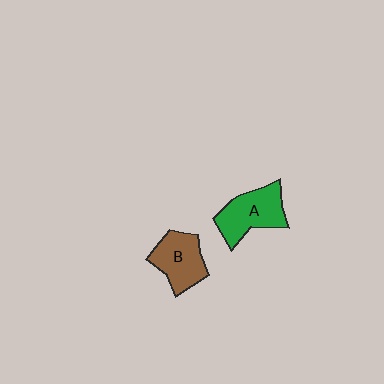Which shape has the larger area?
Shape A (green).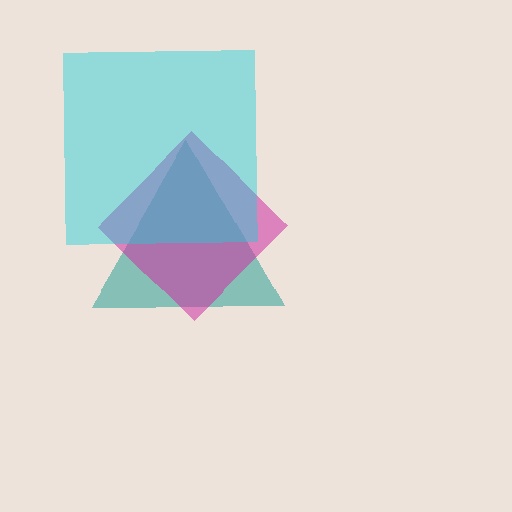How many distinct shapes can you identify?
There are 3 distinct shapes: a teal triangle, a magenta diamond, a cyan square.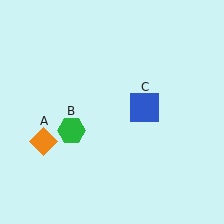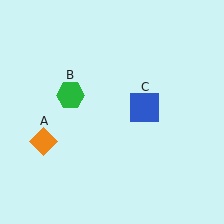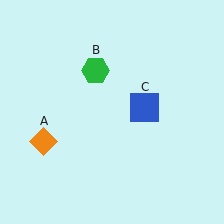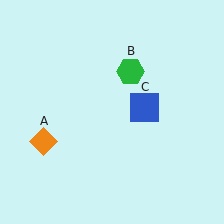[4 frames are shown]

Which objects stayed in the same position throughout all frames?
Orange diamond (object A) and blue square (object C) remained stationary.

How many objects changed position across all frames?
1 object changed position: green hexagon (object B).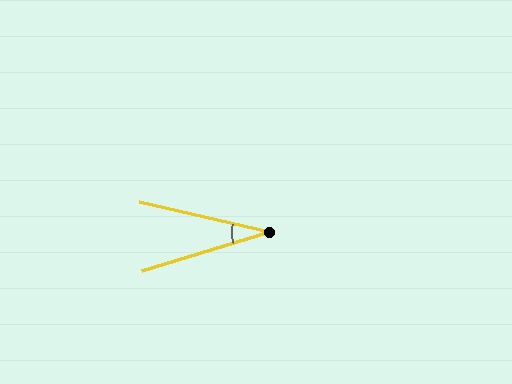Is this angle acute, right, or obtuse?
It is acute.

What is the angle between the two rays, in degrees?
Approximately 30 degrees.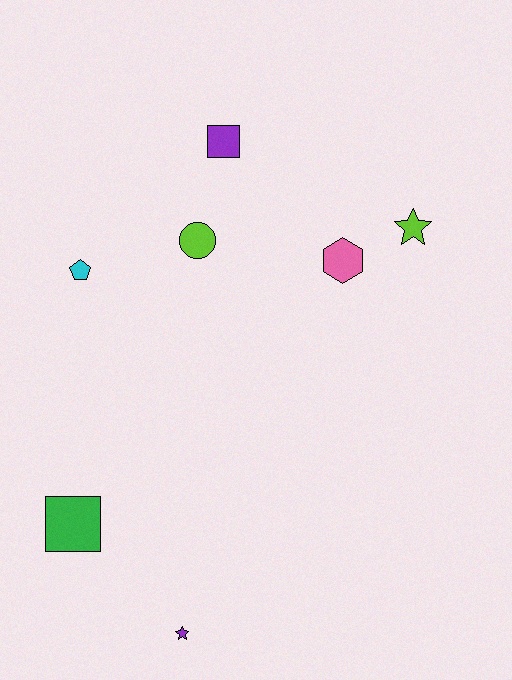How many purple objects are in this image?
There are 2 purple objects.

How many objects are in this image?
There are 7 objects.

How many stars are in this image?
There are 2 stars.